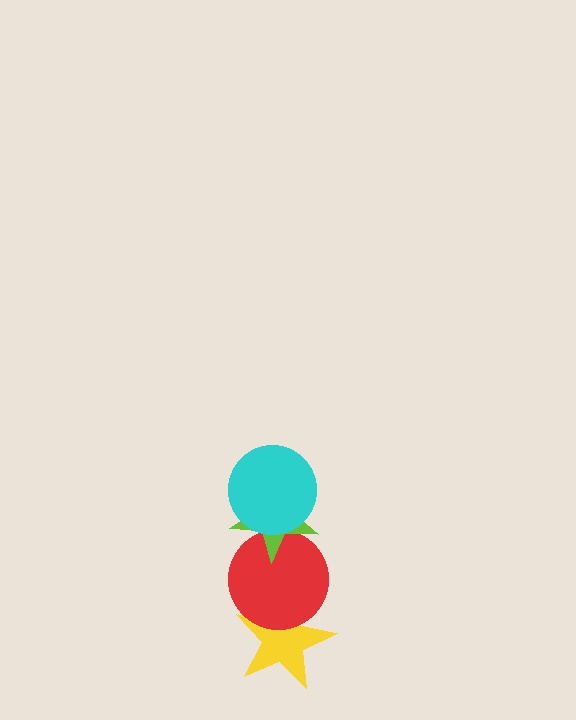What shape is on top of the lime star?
The cyan circle is on top of the lime star.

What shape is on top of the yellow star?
The red circle is on top of the yellow star.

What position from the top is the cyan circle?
The cyan circle is 1st from the top.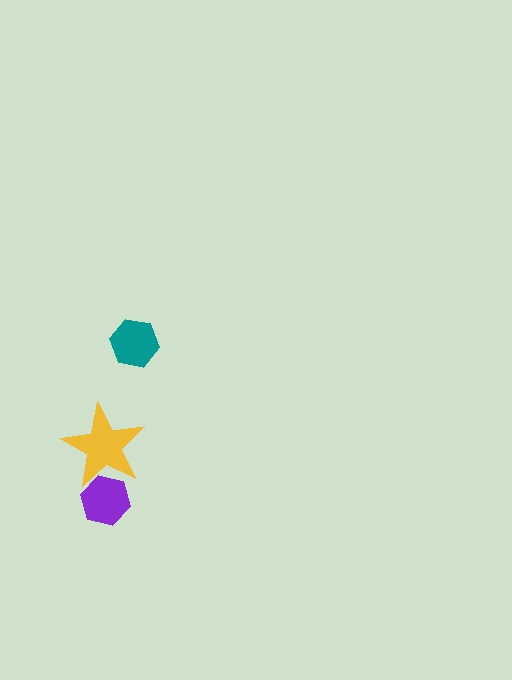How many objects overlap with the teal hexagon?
0 objects overlap with the teal hexagon.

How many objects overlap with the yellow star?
1 object overlaps with the yellow star.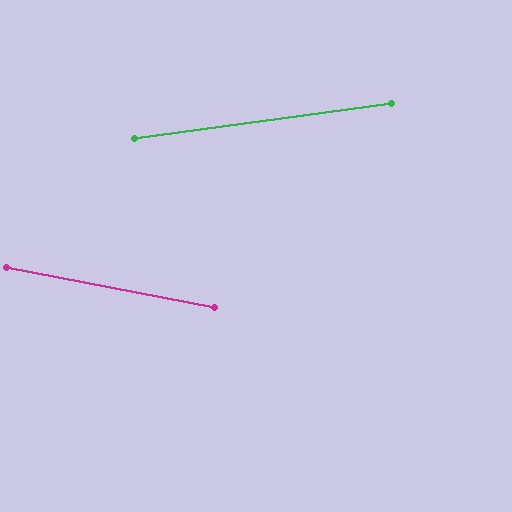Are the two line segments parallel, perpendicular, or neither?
Neither parallel nor perpendicular — they differ by about 19°.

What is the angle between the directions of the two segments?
Approximately 19 degrees.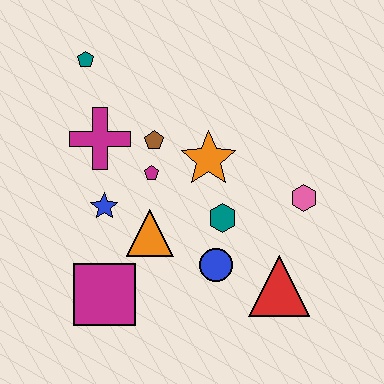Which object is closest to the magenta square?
The orange triangle is closest to the magenta square.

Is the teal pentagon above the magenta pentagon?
Yes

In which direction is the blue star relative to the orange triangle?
The blue star is to the left of the orange triangle.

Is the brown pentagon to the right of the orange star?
No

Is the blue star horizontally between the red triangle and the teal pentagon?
Yes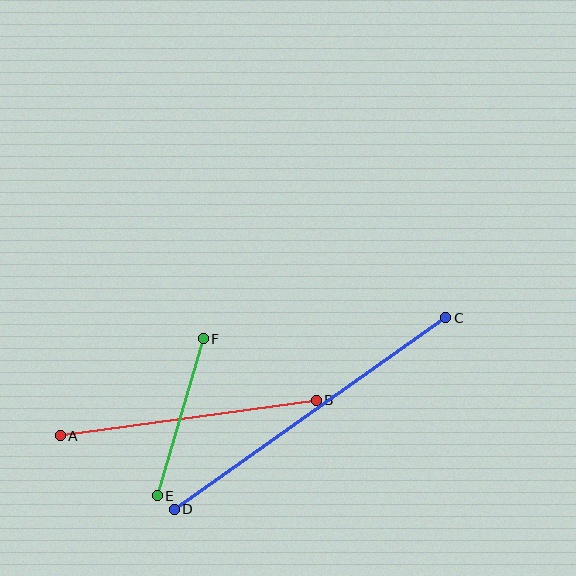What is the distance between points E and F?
The distance is approximately 164 pixels.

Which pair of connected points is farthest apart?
Points C and D are farthest apart.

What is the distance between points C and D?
The distance is approximately 332 pixels.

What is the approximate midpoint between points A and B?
The midpoint is at approximately (188, 418) pixels.